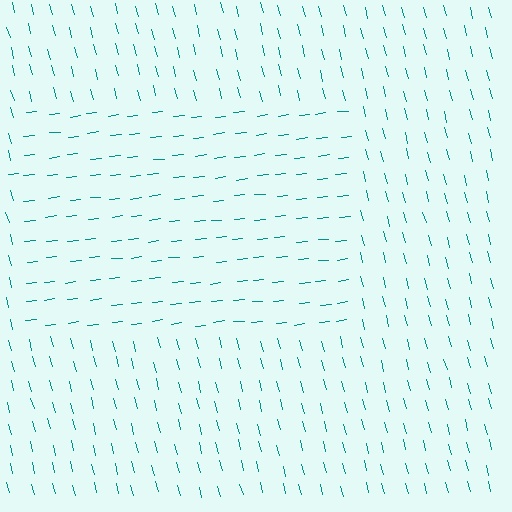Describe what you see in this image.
The image is filled with small teal line segments. A rectangle region in the image has lines oriented differently from the surrounding lines, creating a visible texture boundary.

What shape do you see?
I see a rectangle.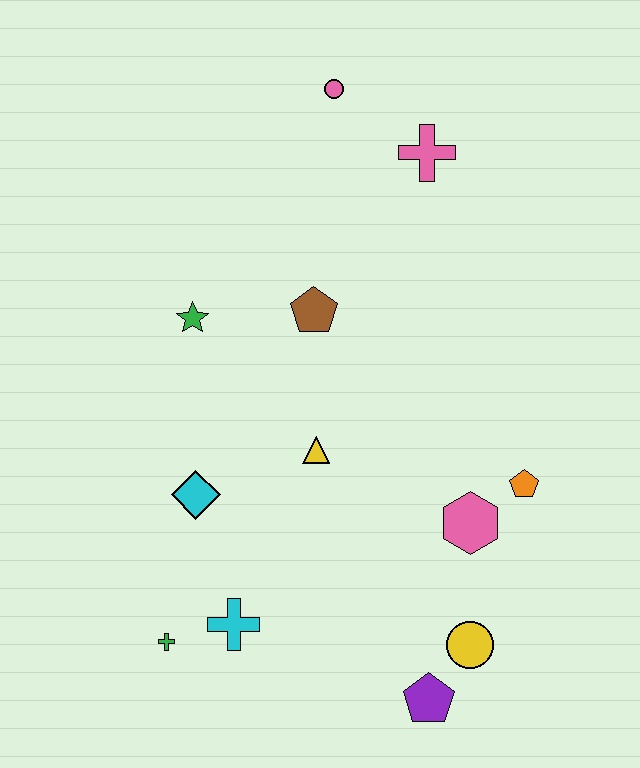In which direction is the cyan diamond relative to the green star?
The cyan diamond is below the green star.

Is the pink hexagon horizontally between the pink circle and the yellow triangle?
No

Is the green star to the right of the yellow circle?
No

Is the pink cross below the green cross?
No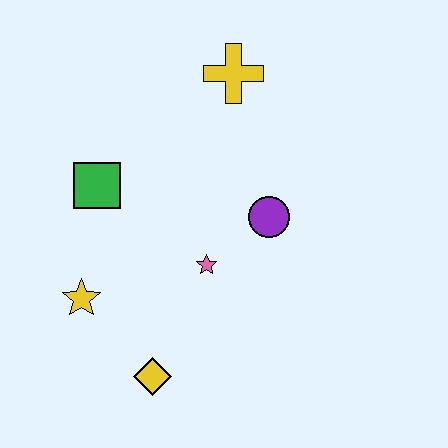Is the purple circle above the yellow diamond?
Yes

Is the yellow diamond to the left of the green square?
No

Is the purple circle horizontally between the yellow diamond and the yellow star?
No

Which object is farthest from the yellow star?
The yellow cross is farthest from the yellow star.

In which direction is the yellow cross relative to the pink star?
The yellow cross is above the pink star.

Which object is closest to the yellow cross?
The purple circle is closest to the yellow cross.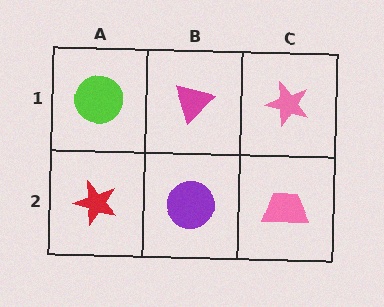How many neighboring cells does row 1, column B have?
3.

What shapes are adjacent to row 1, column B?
A purple circle (row 2, column B), a lime circle (row 1, column A), a pink star (row 1, column C).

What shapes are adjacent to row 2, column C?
A pink star (row 1, column C), a purple circle (row 2, column B).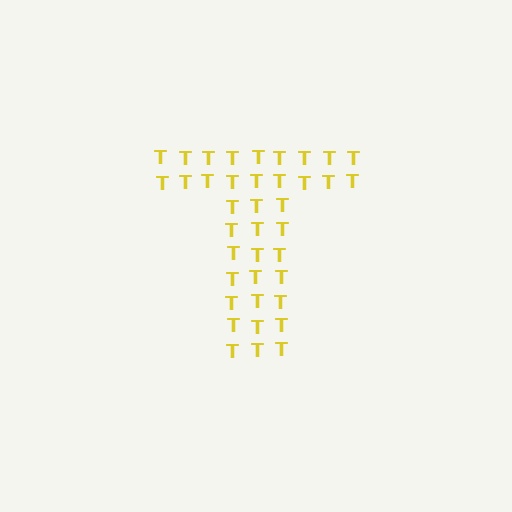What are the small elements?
The small elements are letter T's.